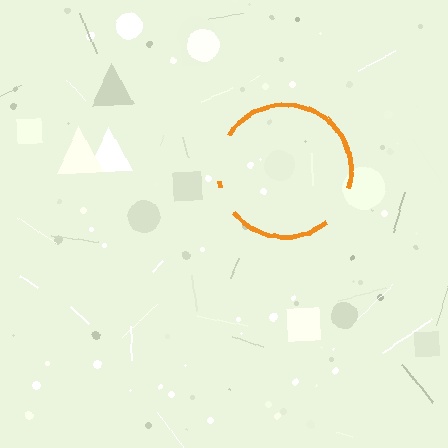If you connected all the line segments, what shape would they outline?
They would outline a circle.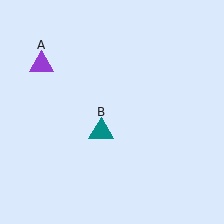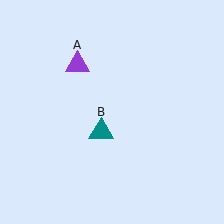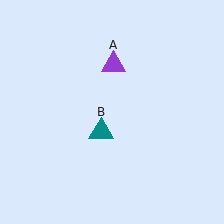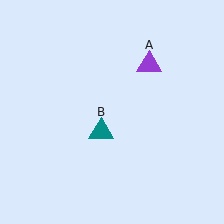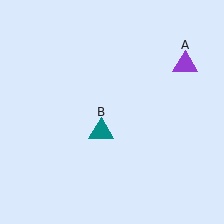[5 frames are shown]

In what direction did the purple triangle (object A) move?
The purple triangle (object A) moved right.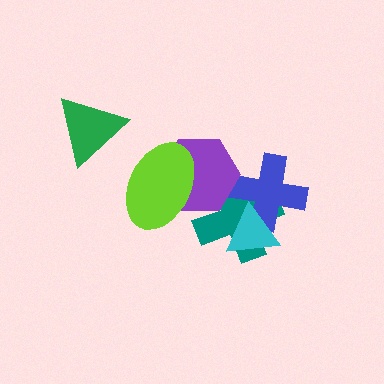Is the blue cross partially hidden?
Yes, it is partially covered by another shape.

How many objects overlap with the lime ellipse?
1 object overlaps with the lime ellipse.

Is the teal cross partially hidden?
Yes, it is partially covered by another shape.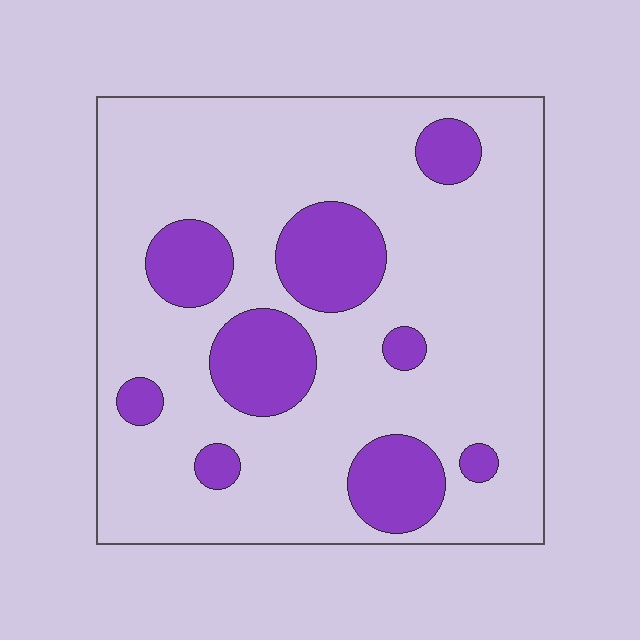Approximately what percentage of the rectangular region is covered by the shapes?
Approximately 20%.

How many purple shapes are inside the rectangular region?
9.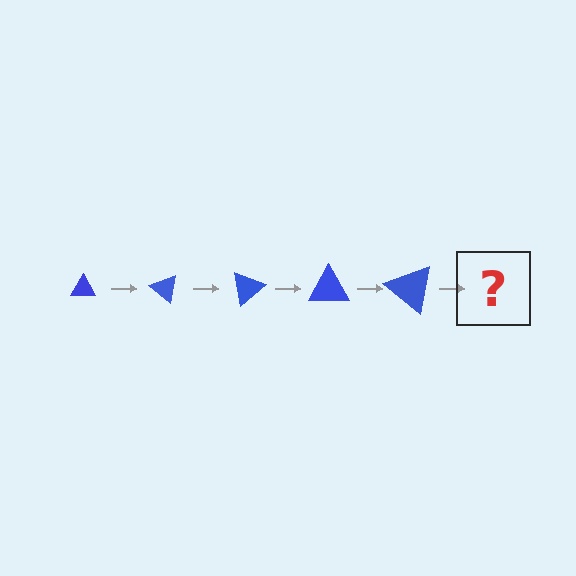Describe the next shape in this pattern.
It should be a triangle, larger than the previous one and rotated 200 degrees from the start.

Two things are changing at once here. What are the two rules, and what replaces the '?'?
The two rules are that the triangle grows larger each step and it rotates 40 degrees each step. The '?' should be a triangle, larger than the previous one and rotated 200 degrees from the start.